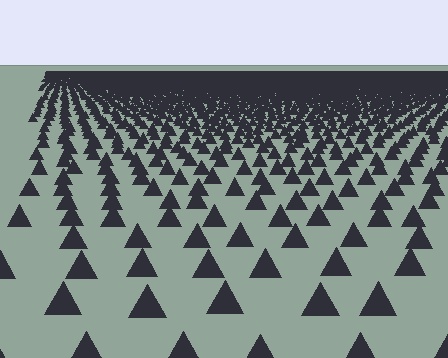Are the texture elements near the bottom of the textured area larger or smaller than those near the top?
Larger. Near the bottom, elements are closer to the viewer and appear at a bigger on-screen size.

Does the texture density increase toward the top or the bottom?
Density increases toward the top.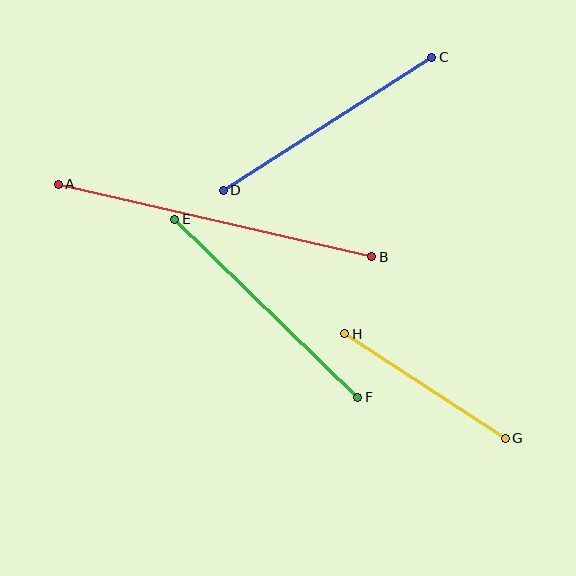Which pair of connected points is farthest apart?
Points A and B are farthest apart.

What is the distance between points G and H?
The distance is approximately 192 pixels.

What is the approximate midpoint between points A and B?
The midpoint is at approximately (215, 221) pixels.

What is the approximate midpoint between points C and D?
The midpoint is at approximately (327, 124) pixels.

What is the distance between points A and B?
The distance is approximately 321 pixels.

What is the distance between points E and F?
The distance is approximately 255 pixels.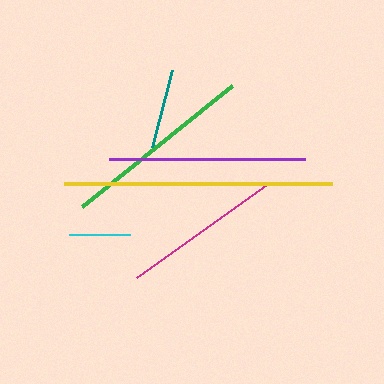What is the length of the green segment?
The green segment is approximately 192 pixels long.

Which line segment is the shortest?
The cyan line is the shortest at approximately 61 pixels.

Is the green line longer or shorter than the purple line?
The purple line is longer than the green line.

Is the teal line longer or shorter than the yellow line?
The yellow line is longer than the teal line.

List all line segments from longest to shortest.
From longest to shortest: yellow, purple, green, magenta, teal, cyan.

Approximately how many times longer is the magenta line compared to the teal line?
The magenta line is approximately 2.1 times the length of the teal line.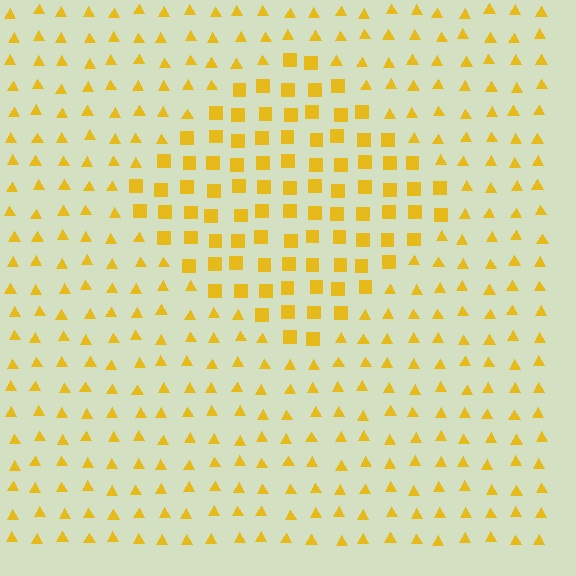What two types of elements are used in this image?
The image uses squares inside the diamond region and triangles outside it.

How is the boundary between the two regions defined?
The boundary is defined by a change in element shape: squares inside vs. triangles outside. All elements share the same color and spacing.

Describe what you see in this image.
The image is filled with small yellow elements arranged in a uniform grid. A diamond-shaped region contains squares, while the surrounding area contains triangles. The boundary is defined purely by the change in element shape.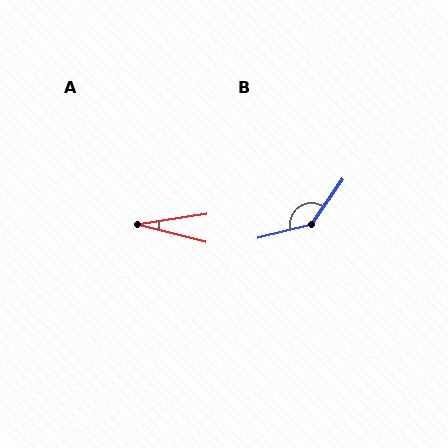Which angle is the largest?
B, at approximately 139 degrees.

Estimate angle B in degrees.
Approximately 139 degrees.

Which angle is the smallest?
A, at approximately 23 degrees.